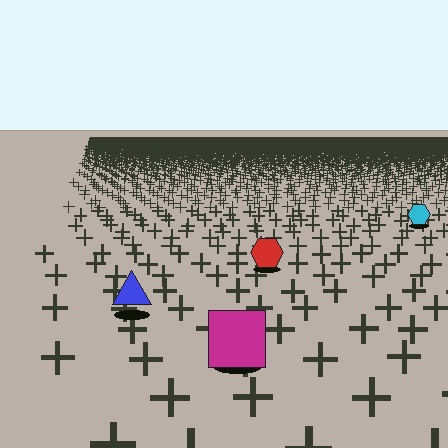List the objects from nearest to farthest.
From nearest to farthest: the magenta square, the blue triangle, the red hexagon, the cyan hexagon.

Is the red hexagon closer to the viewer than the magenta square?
No. The magenta square is closer — you can tell from the texture gradient: the ground texture is coarser near it.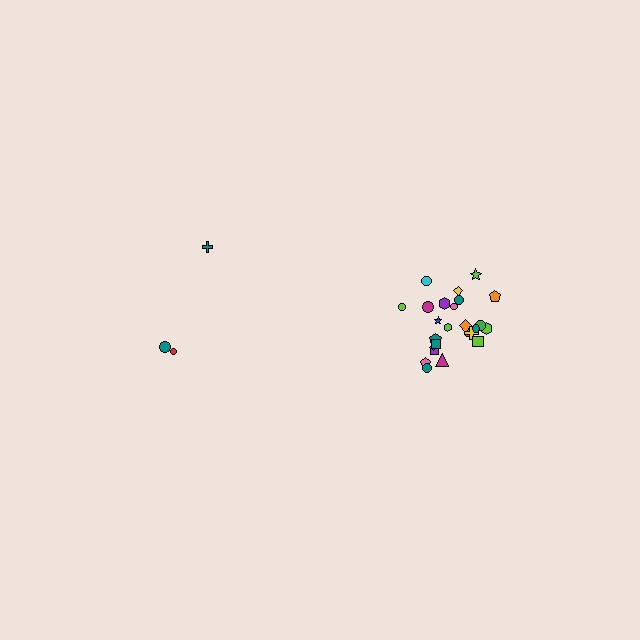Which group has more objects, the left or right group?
The right group.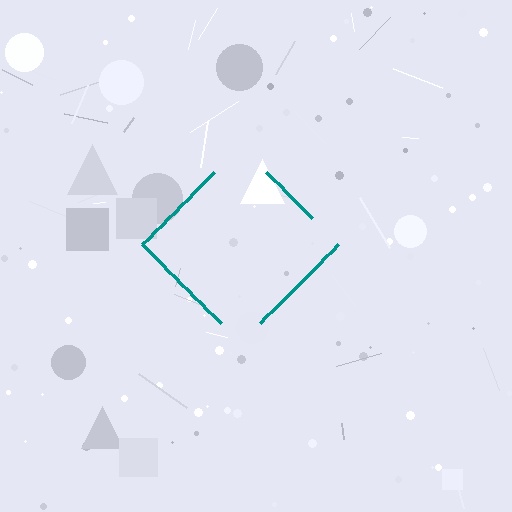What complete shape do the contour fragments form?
The contour fragments form a diamond.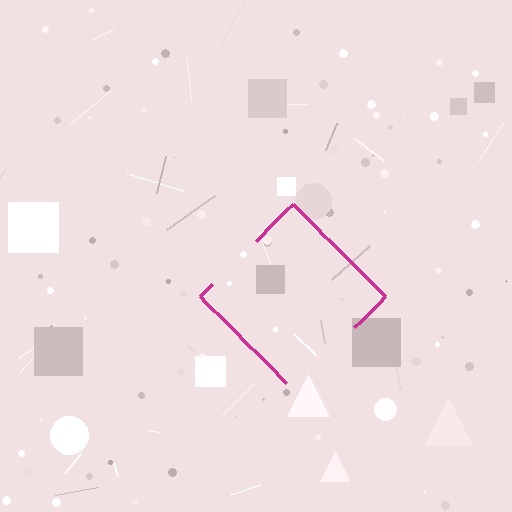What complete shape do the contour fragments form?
The contour fragments form a diamond.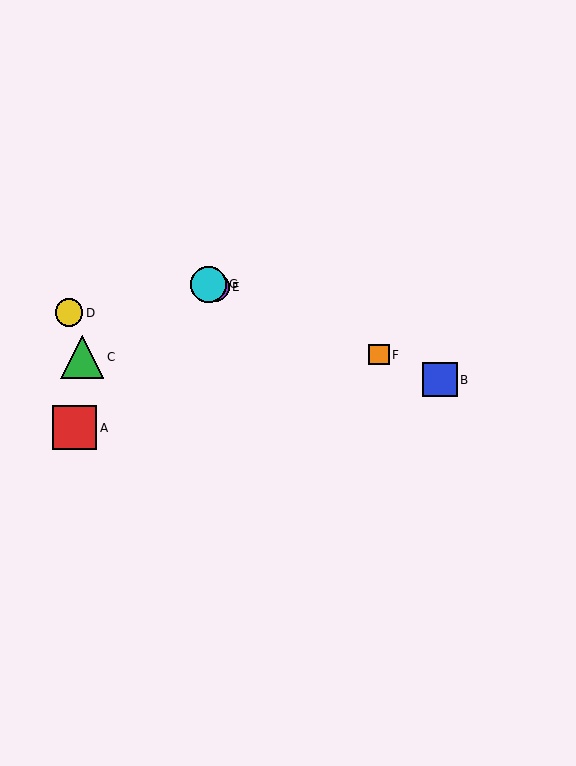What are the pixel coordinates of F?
Object F is at (379, 355).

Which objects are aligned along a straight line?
Objects B, E, F, G are aligned along a straight line.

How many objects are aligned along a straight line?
4 objects (B, E, F, G) are aligned along a straight line.